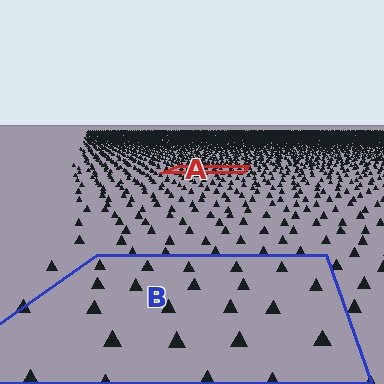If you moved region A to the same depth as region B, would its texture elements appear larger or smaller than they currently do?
They would appear larger. At a closer depth, the same texture elements are projected at a bigger on-screen size.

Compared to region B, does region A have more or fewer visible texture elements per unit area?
Region A has more texture elements per unit area — they are packed more densely because it is farther away.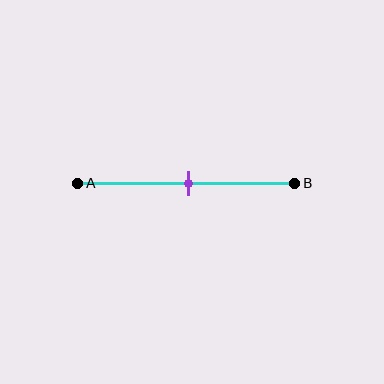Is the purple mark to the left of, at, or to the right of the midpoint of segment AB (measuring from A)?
The purple mark is approximately at the midpoint of segment AB.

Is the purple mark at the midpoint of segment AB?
Yes, the mark is approximately at the midpoint.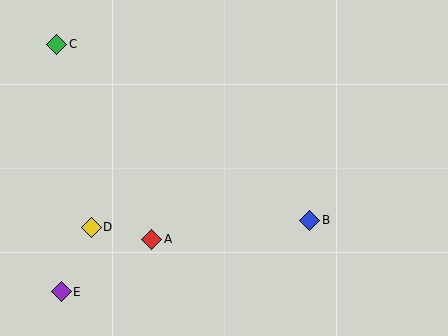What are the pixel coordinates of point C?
Point C is at (57, 44).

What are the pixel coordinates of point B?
Point B is at (310, 220).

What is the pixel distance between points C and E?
The distance between C and E is 247 pixels.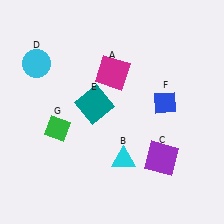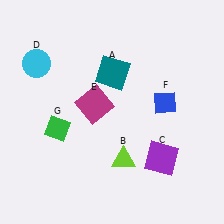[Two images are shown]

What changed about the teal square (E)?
In Image 1, E is teal. In Image 2, it changed to magenta.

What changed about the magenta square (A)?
In Image 1, A is magenta. In Image 2, it changed to teal.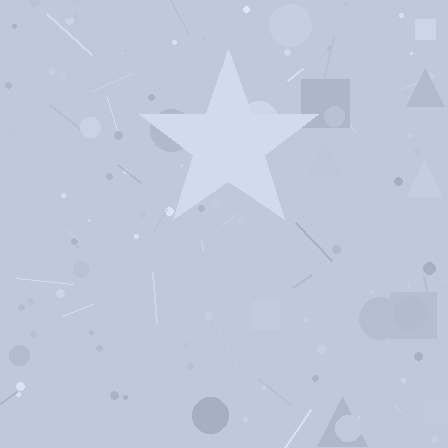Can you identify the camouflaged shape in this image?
The camouflaged shape is a star.